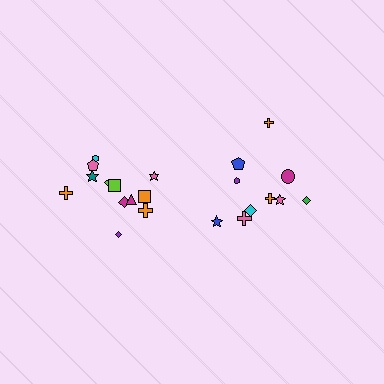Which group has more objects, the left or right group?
The left group.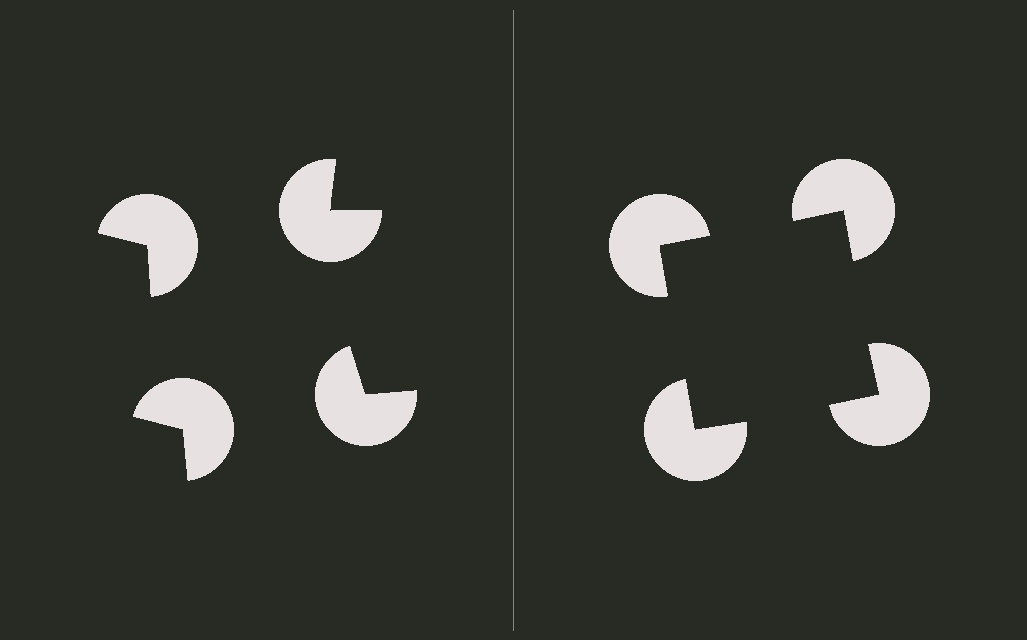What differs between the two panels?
The pac-man discs are positioned identically on both sides; only the wedge orientations differ. On the right they align to a square; on the left they are misaligned.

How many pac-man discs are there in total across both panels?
8 — 4 on each side.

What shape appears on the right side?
An illusory square.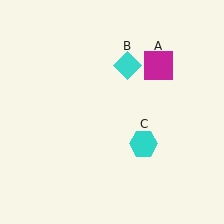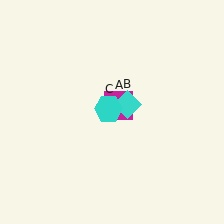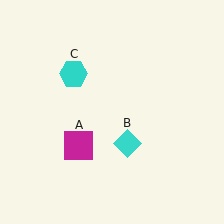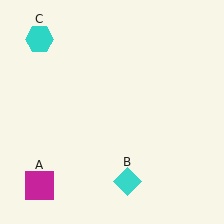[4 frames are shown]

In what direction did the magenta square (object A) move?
The magenta square (object A) moved down and to the left.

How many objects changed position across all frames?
3 objects changed position: magenta square (object A), cyan diamond (object B), cyan hexagon (object C).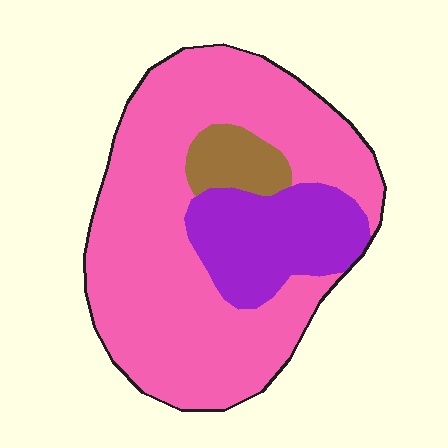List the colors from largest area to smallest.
From largest to smallest: pink, purple, brown.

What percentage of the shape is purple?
Purple covers roughly 20% of the shape.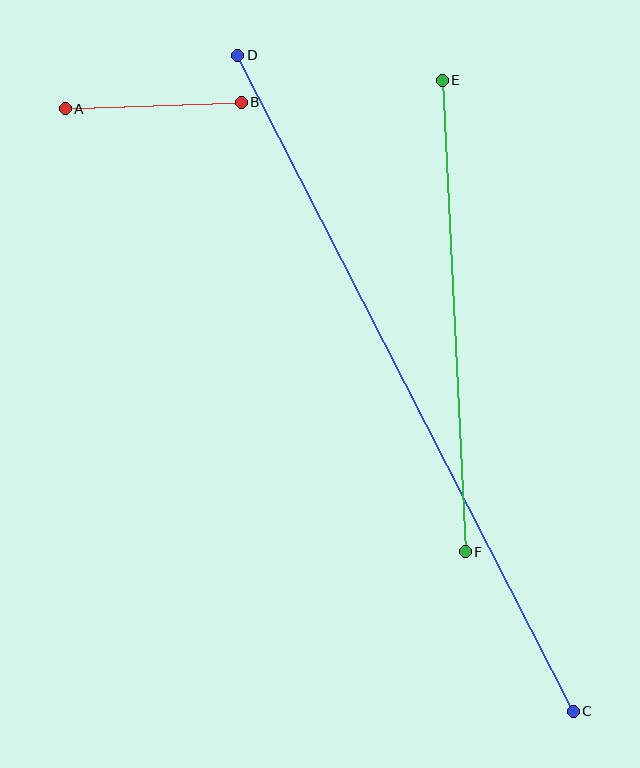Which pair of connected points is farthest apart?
Points C and D are farthest apart.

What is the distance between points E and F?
The distance is approximately 472 pixels.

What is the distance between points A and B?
The distance is approximately 176 pixels.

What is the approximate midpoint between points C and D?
The midpoint is at approximately (405, 383) pixels.